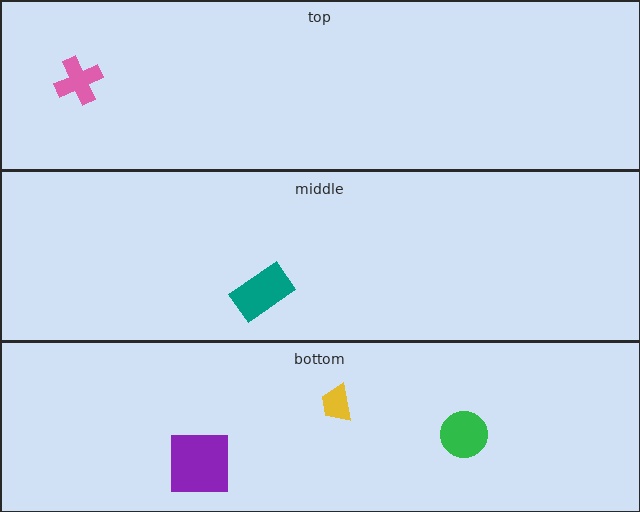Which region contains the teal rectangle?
The middle region.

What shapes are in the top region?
The pink cross.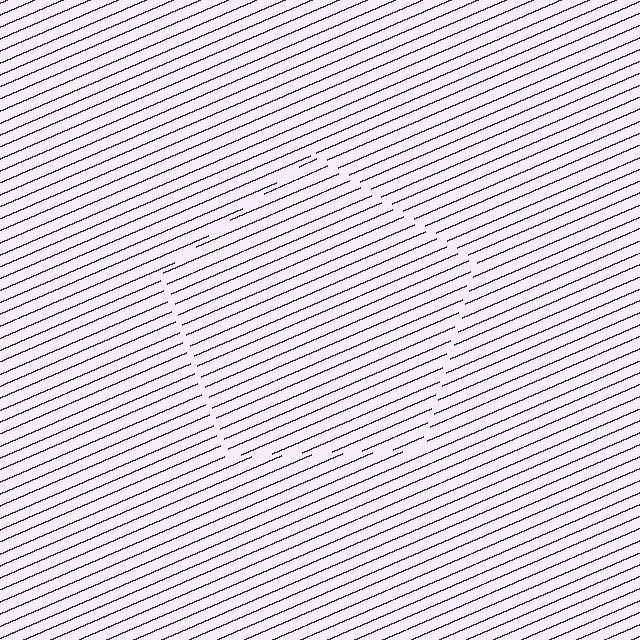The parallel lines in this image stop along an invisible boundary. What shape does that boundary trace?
An illusory pentagon. The interior of the shape contains the same grating, shifted by half a period — the contour is defined by the phase discontinuity where line-ends from the inner and outer gratings abut.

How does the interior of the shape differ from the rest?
The interior of the shape contains the same grating, shifted by half a period — the contour is defined by the phase discontinuity where line-ends from the inner and outer gratings abut.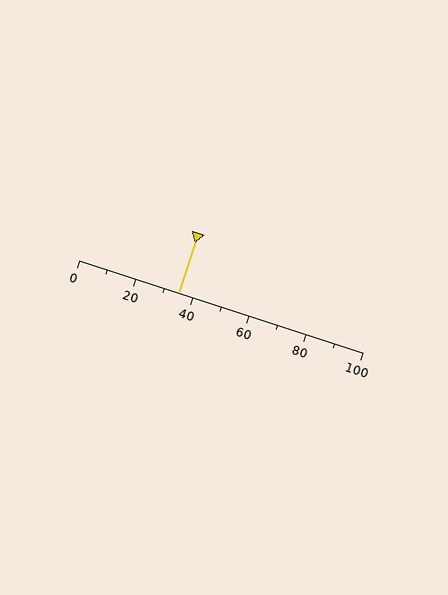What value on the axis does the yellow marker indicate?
The marker indicates approximately 35.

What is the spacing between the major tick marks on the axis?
The major ticks are spaced 20 apart.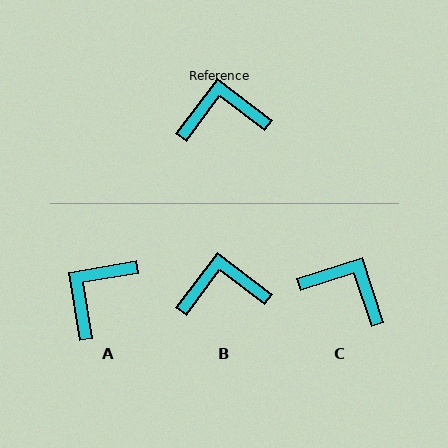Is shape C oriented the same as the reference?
No, it is off by about 35 degrees.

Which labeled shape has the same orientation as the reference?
B.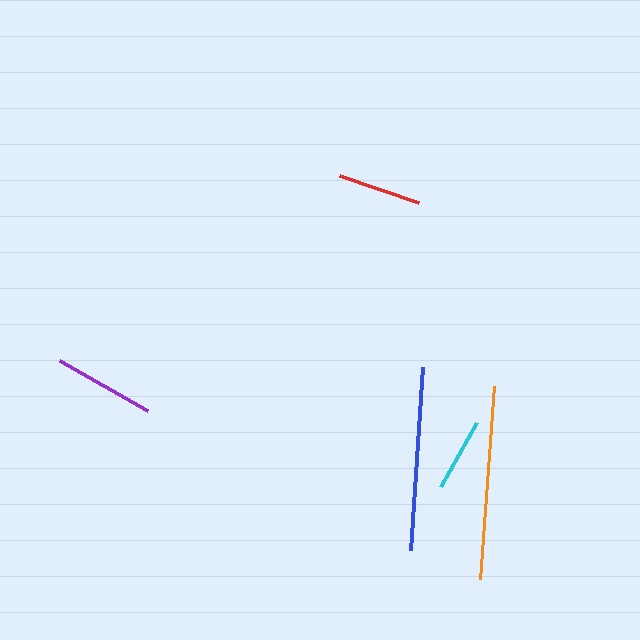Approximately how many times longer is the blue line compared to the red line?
The blue line is approximately 2.2 times the length of the red line.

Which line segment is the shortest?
The cyan line is the shortest at approximately 73 pixels.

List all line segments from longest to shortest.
From longest to shortest: orange, blue, purple, red, cyan.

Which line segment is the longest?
The orange line is the longest at approximately 194 pixels.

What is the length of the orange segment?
The orange segment is approximately 194 pixels long.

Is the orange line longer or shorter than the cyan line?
The orange line is longer than the cyan line.